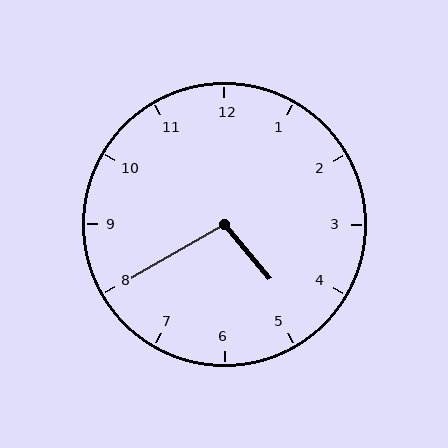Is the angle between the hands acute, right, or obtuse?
It is obtuse.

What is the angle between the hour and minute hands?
Approximately 100 degrees.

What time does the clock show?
4:40.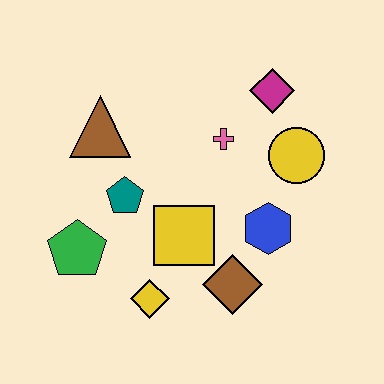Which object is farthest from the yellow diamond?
The magenta diamond is farthest from the yellow diamond.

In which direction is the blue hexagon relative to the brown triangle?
The blue hexagon is to the right of the brown triangle.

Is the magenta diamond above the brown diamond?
Yes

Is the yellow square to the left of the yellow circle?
Yes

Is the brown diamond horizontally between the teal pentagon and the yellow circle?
Yes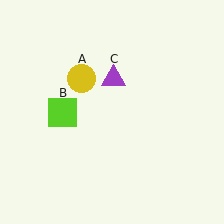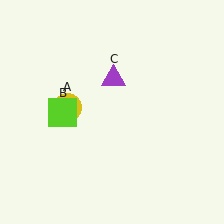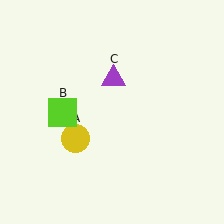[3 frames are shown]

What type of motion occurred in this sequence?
The yellow circle (object A) rotated counterclockwise around the center of the scene.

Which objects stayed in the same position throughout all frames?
Lime square (object B) and purple triangle (object C) remained stationary.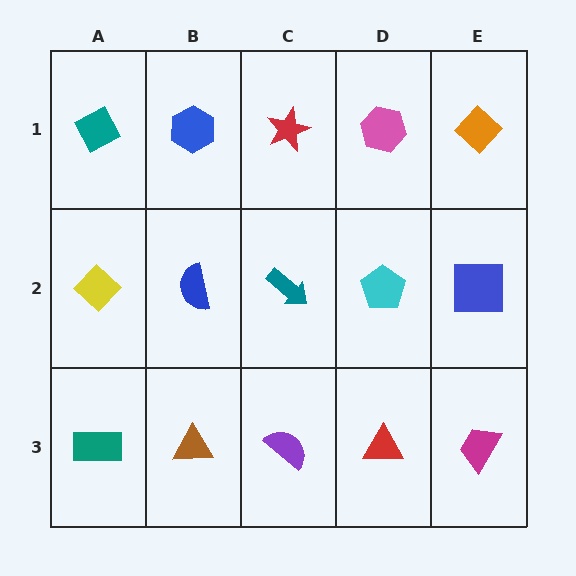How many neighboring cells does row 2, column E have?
3.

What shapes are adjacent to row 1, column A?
A yellow diamond (row 2, column A), a blue hexagon (row 1, column B).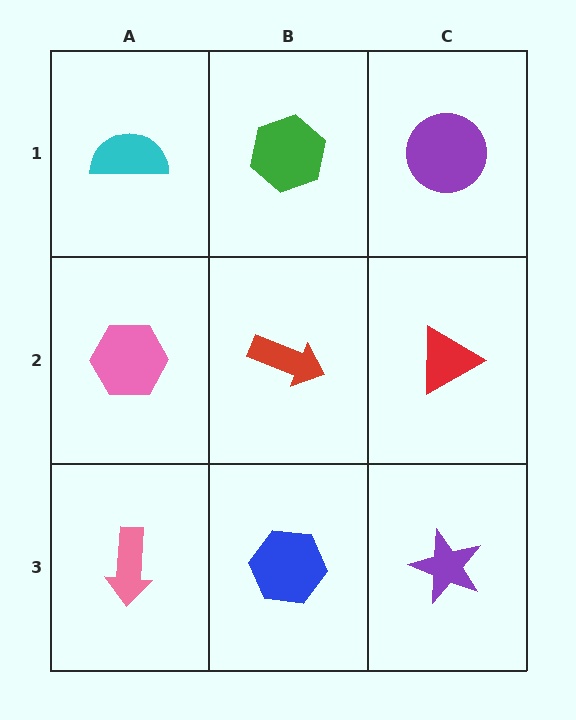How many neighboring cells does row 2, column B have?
4.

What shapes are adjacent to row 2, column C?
A purple circle (row 1, column C), a purple star (row 3, column C), a red arrow (row 2, column B).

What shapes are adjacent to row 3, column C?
A red triangle (row 2, column C), a blue hexagon (row 3, column B).